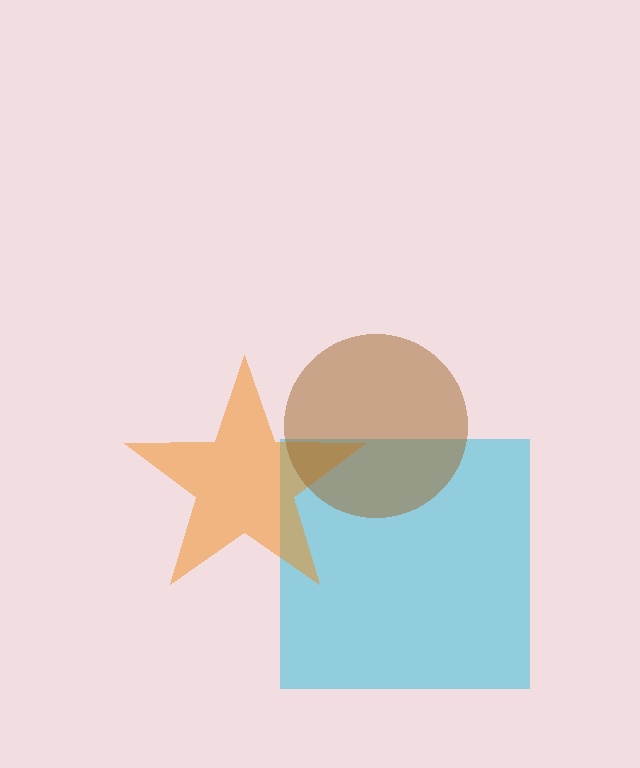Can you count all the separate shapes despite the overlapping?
Yes, there are 3 separate shapes.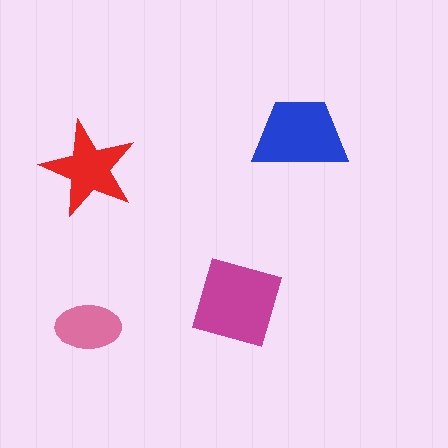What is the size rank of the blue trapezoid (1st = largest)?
2nd.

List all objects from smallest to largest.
The pink ellipse, the red star, the blue trapezoid, the magenta diamond.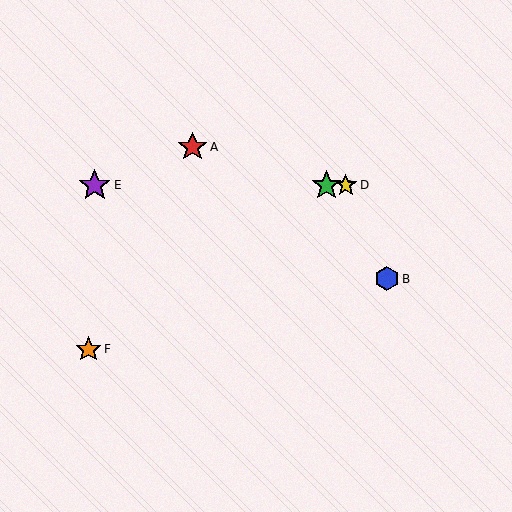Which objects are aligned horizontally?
Objects C, D, E are aligned horizontally.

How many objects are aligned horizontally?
3 objects (C, D, E) are aligned horizontally.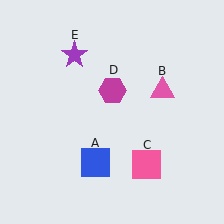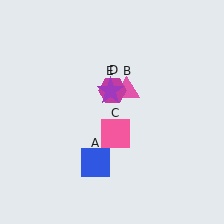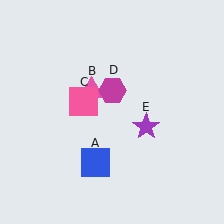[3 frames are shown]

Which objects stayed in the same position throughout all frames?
Blue square (object A) and magenta hexagon (object D) remained stationary.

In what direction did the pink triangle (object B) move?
The pink triangle (object B) moved left.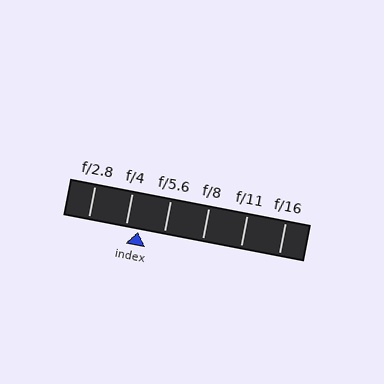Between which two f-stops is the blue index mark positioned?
The index mark is between f/4 and f/5.6.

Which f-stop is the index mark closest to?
The index mark is closest to f/4.